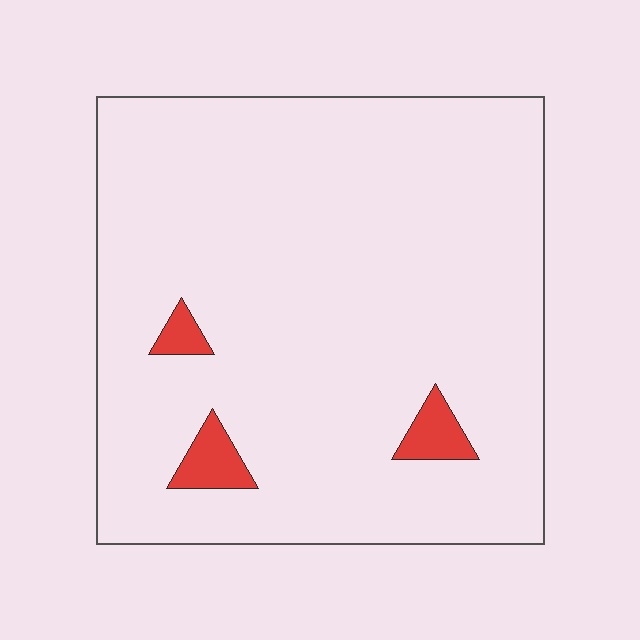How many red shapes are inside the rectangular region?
3.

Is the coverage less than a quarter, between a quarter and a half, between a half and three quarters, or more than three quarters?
Less than a quarter.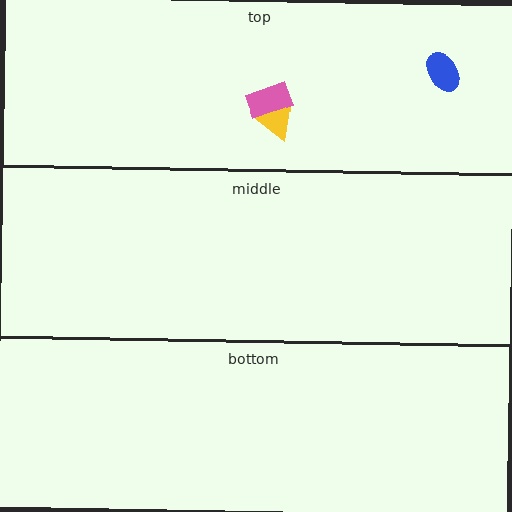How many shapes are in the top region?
3.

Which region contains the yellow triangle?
The top region.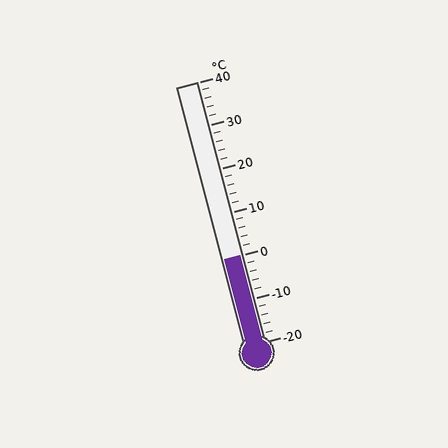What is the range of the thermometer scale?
The thermometer scale ranges from -20°C to 40°C.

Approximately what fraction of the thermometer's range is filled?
The thermometer is filled to approximately 35% of its range.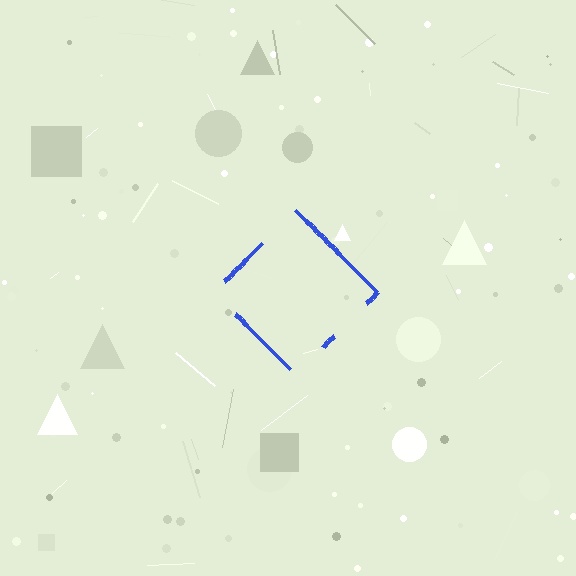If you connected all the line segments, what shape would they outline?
They would outline a diamond.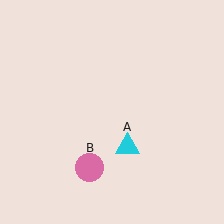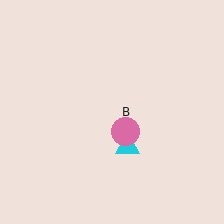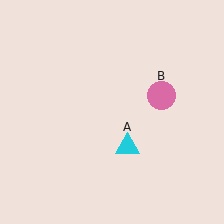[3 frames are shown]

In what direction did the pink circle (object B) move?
The pink circle (object B) moved up and to the right.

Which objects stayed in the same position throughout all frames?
Cyan triangle (object A) remained stationary.